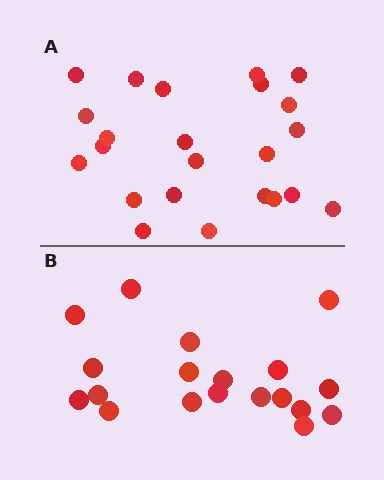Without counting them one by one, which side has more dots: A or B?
Region A (the top region) has more dots.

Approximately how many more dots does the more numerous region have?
Region A has about 4 more dots than region B.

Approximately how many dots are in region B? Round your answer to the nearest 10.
About 20 dots. (The exact count is 19, which rounds to 20.)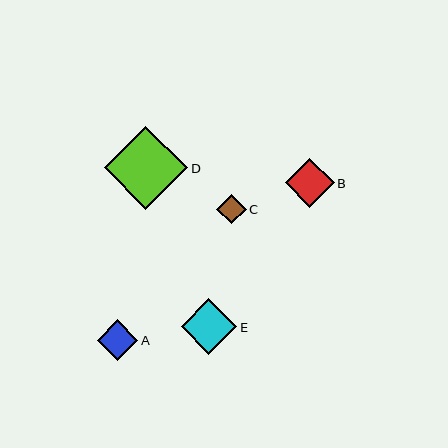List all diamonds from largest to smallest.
From largest to smallest: D, E, B, A, C.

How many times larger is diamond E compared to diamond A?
Diamond E is approximately 1.4 times the size of diamond A.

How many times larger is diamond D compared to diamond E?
Diamond D is approximately 1.5 times the size of diamond E.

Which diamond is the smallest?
Diamond C is the smallest with a size of approximately 30 pixels.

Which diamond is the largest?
Diamond D is the largest with a size of approximately 83 pixels.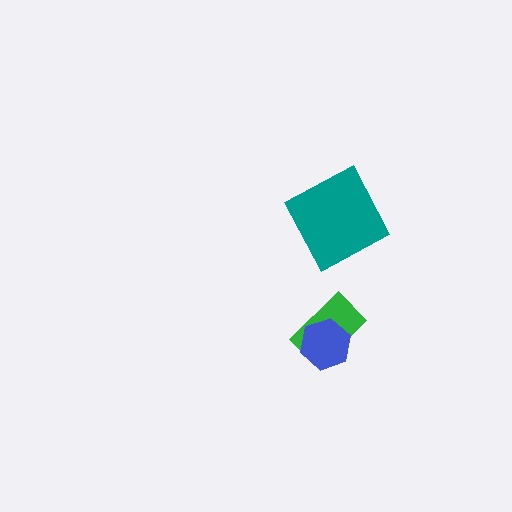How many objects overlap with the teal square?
0 objects overlap with the teal square.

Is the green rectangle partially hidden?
Yes, it is partially covered by another shape.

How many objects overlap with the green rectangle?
1 object overlaps with the green rectangle.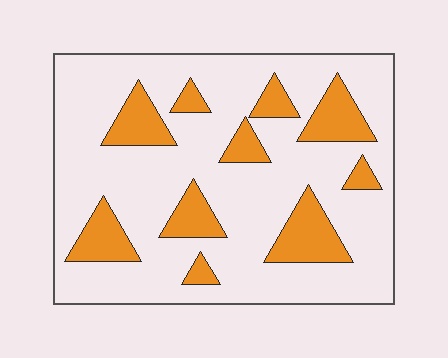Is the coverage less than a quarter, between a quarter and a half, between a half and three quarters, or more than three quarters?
Less than a quarter.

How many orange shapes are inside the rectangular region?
10.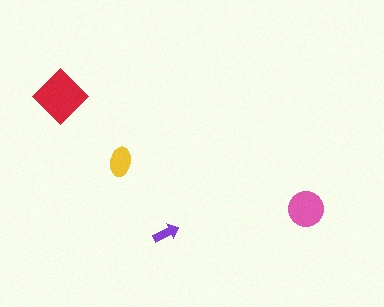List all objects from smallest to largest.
The purple arrow, the yellow ellipse, the pink circle, the red diamond.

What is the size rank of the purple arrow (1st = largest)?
4th.